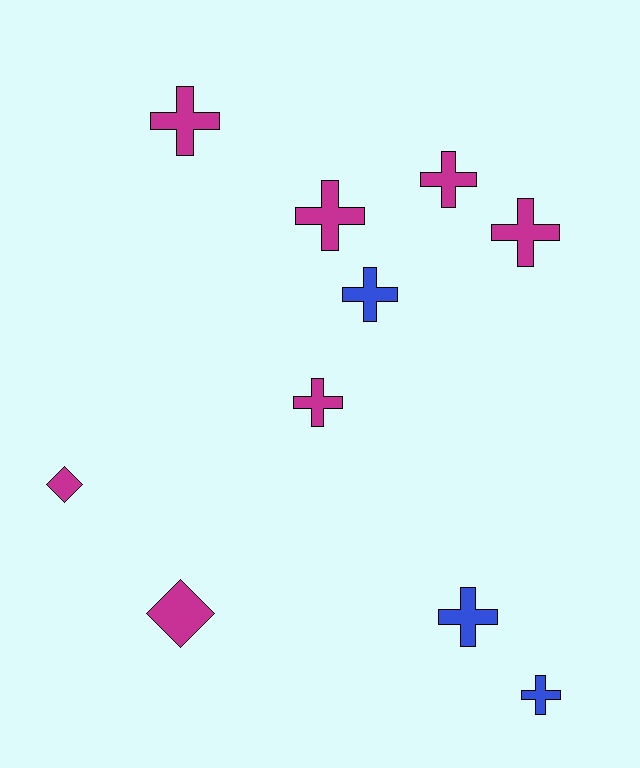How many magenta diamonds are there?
There are 2 magenta diamonds.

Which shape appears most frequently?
Cross, with 8 objects.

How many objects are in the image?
There are 10 objects.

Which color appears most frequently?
Magenta, with 7 objects.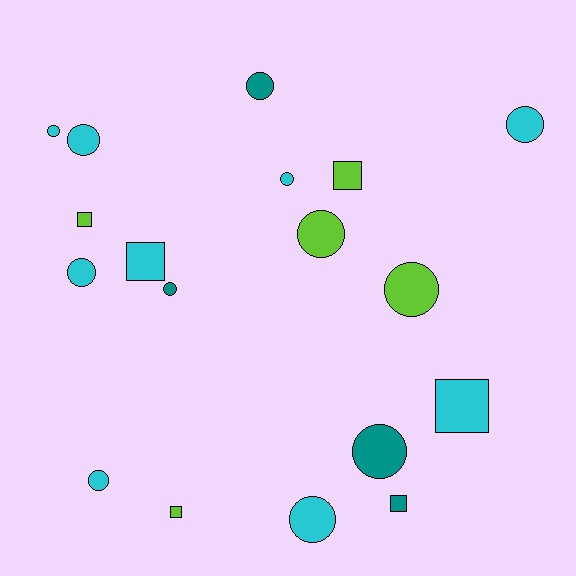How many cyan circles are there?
There are 7 cyan circles.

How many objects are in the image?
There are 18 objects.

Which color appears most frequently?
Cyan, with 9 objects.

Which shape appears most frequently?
Circle, with 12 objects.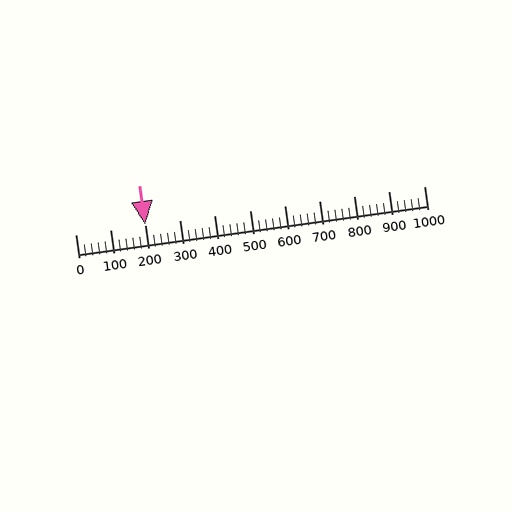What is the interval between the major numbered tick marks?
The major tick marks are spaced 100 units apart.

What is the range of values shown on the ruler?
The ruler shows values from 0 to 1000.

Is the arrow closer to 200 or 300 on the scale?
The arrow is closer to 200.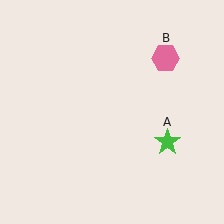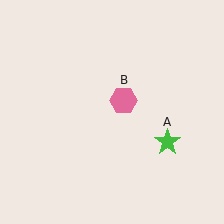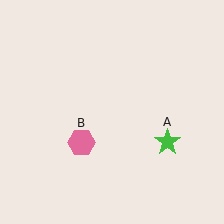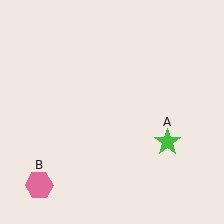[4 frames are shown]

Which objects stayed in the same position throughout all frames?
Green star (object A) remained stationary.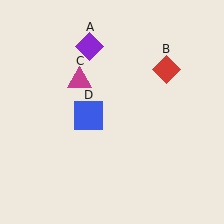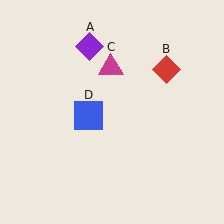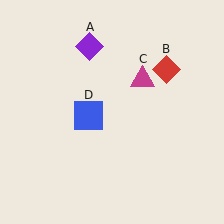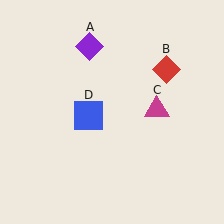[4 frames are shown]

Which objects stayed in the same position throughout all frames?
Purple diamond (object A) and red diamond (object B) and blue square (object D) remained stationary.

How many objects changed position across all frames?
1 object changed position: magenta triangle (object C).